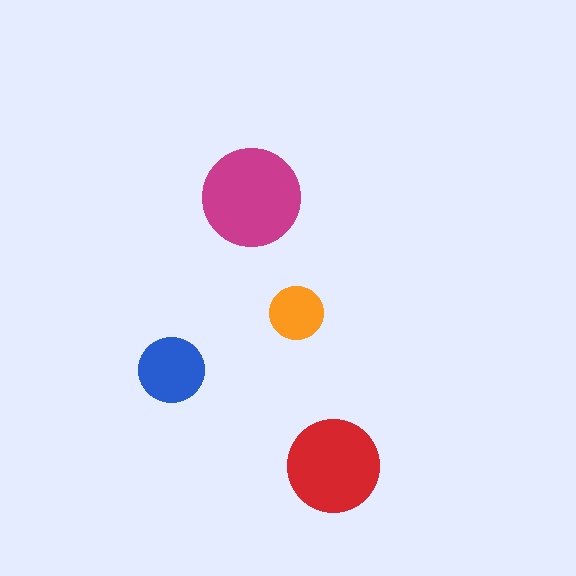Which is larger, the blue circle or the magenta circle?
The magenta one.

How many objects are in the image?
There are 4 objects in the image.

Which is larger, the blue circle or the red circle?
The red one.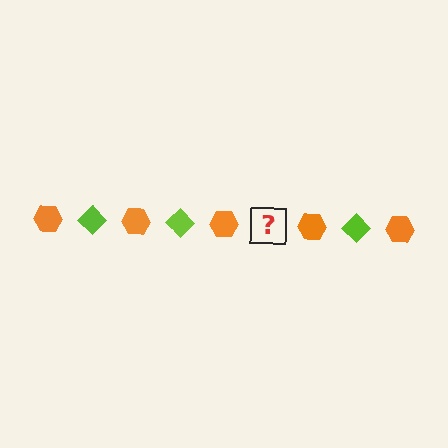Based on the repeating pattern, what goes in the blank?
The blank should be a lime diamond.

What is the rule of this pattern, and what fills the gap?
The rule is that the pattern alternates between orange hexagon and lime diamond. The gap should be filled with a lime diamond.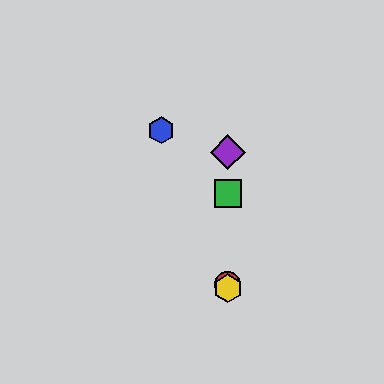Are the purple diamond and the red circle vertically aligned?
Yes, both are at x≈228.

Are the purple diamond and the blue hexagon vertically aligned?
No, the purple diamond is at x≈228 and the blue hexagon is at x≈161.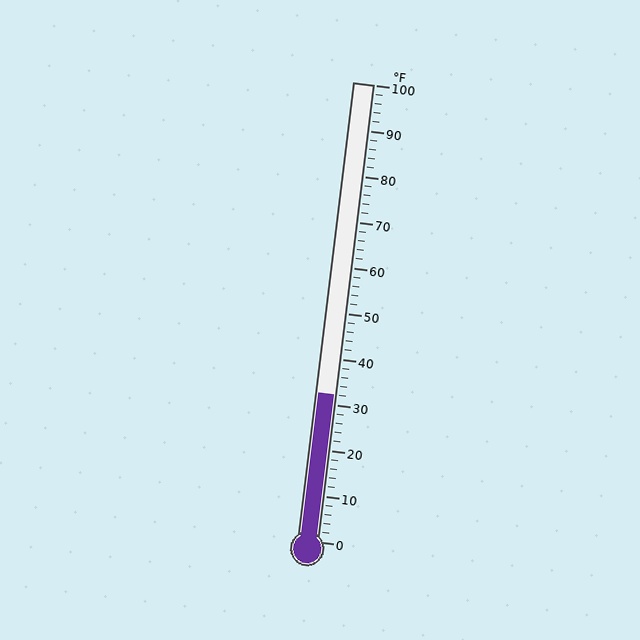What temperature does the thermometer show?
The thermometer shows approximately 32°F.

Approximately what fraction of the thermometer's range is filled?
The thermometer is filled to approximately 30% of its range.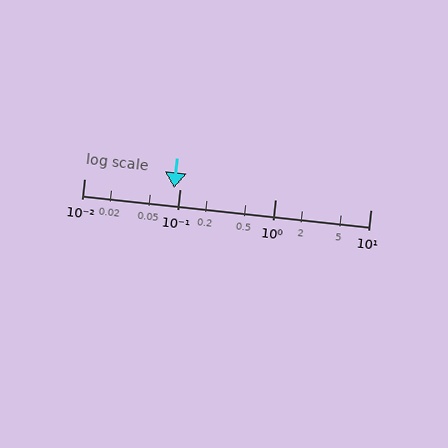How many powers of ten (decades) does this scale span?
The scale spans 3 decades, from 0.01 to 10.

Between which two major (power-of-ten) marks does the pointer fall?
The pointer is between 0.01 and 0.1.